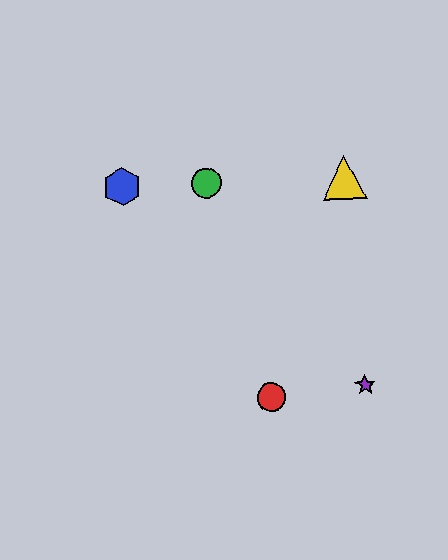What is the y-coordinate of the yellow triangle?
The yellow triangle is at y≈177.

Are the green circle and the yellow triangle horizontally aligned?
Yes, both are at y≈183.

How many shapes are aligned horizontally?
3 shapes (the blue hexagon, the green circle, the yellow triangle) are aligned horizontally.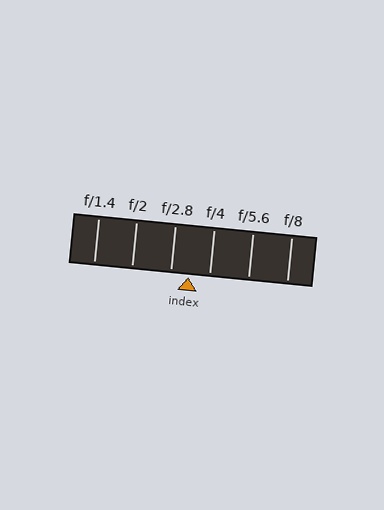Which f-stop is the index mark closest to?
The index mark is closest to f/2.8.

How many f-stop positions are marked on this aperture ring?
There are 6 f-stop positions marked.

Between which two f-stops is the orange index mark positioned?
The index mark is between f/2.8 and f/4.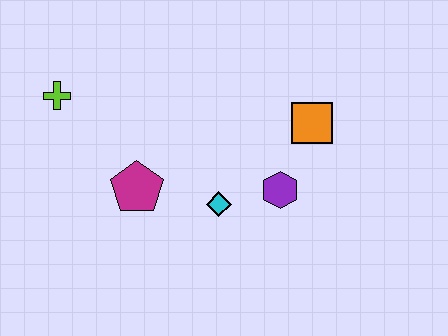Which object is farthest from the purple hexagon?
The lime cross is farthest from the purple hexagon.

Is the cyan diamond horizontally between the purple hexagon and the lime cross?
Yes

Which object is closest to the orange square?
The purple hexagon is closest to the orange square.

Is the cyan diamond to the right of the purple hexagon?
No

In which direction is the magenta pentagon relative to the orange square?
The magenta pentagon is to the left of the orange square.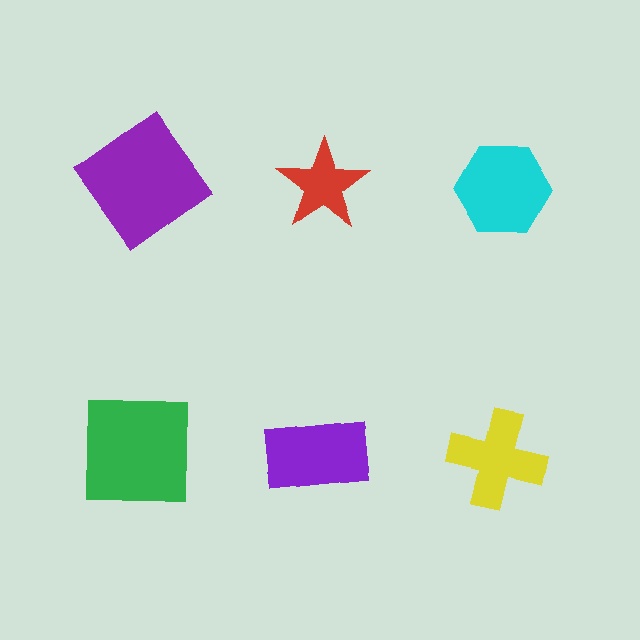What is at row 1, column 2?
A red star.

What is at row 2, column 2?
A purple rectangle.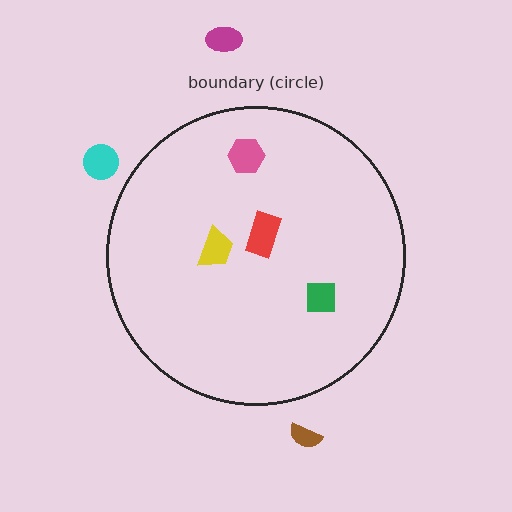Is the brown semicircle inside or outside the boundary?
Outside.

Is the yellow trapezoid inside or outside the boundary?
Inside.